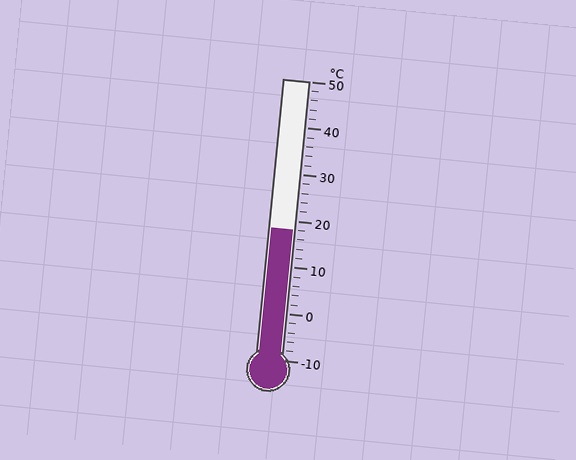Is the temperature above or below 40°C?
The temperature is below 40°C.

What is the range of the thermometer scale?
The thermometer scale ranges from -10°C to 50°C.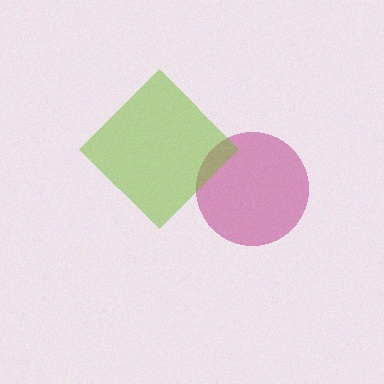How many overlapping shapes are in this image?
There are 2 overlapping shapes in the image.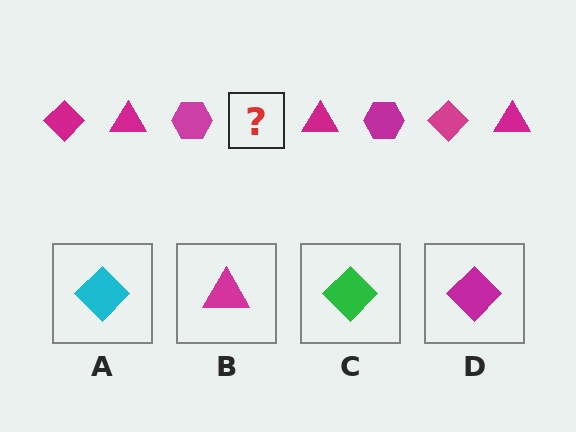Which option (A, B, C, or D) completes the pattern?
D.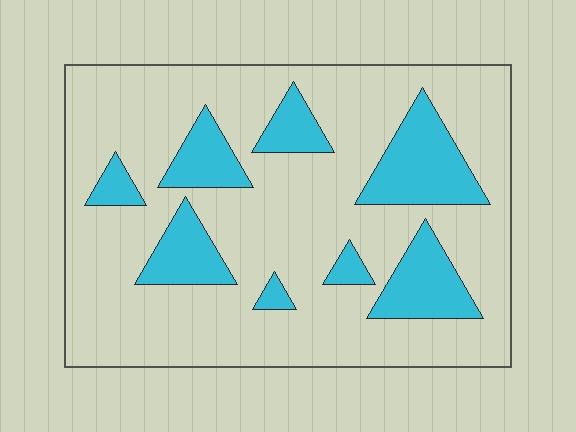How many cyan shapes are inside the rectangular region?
8.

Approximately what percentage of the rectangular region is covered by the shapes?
Approximately 20%.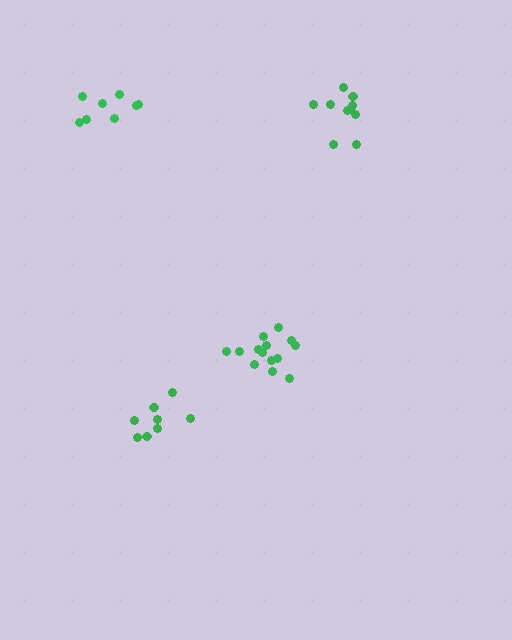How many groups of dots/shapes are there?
There are 4 groups.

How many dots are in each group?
Group 1: 14 dots, Group 2: 8 dots, Group 3: 8 dots, Group 4: 10 dots (40 total).